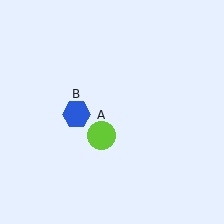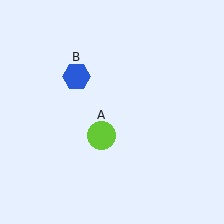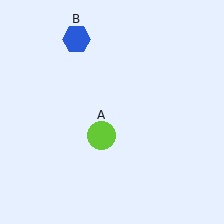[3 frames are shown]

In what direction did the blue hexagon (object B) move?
The blue hexagon (object B) moved up.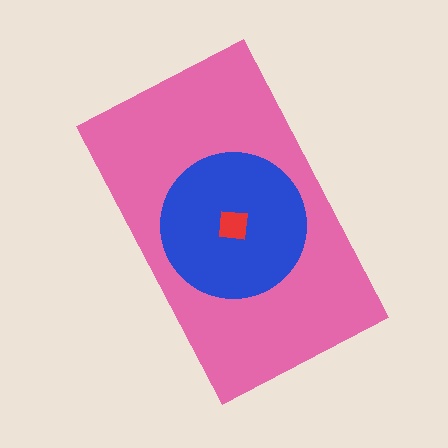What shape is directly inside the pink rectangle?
The blue circle.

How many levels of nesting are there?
3.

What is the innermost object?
The red square.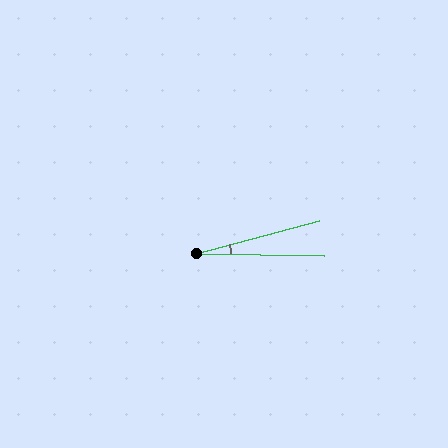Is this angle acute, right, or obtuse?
It is acute.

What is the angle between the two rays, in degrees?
Approximately 16 degrees.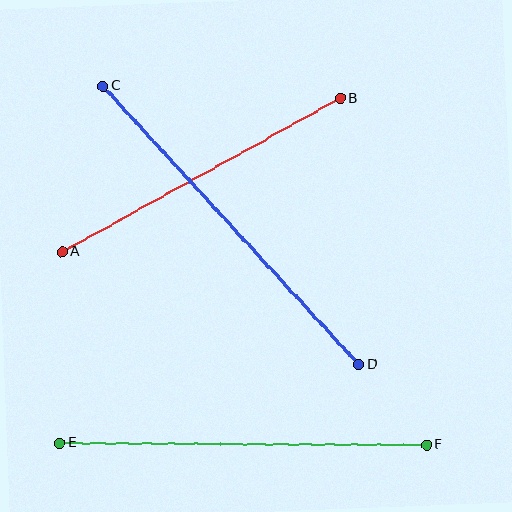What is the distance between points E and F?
The distance is approximately 367 pixels.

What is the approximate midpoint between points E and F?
The midpoint is at approximately (243, 444) pixels.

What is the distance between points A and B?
The distance is approximately 318 pixels.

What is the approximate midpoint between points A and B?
The midpoint is at approximately (201, 175) pixels.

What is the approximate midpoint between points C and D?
The midpoint is at approximately (231, 225) pixels.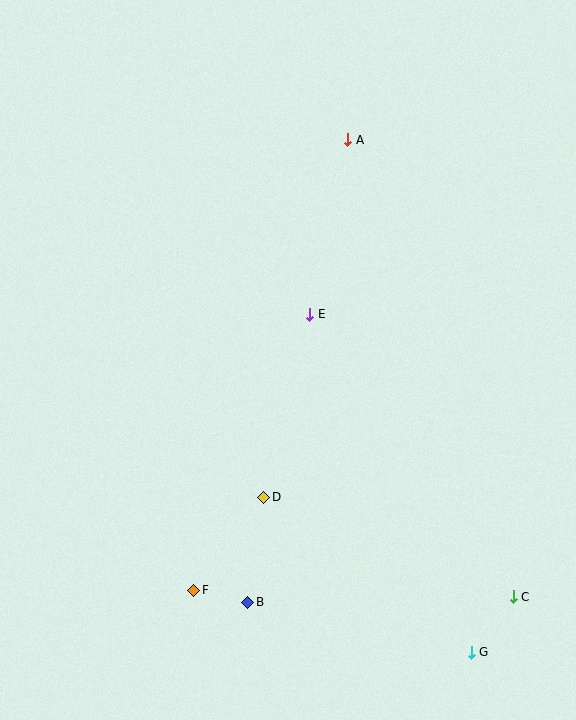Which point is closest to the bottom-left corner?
Point F is closest to the bottom-left corner.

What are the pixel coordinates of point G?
Point G is at (471, 652).